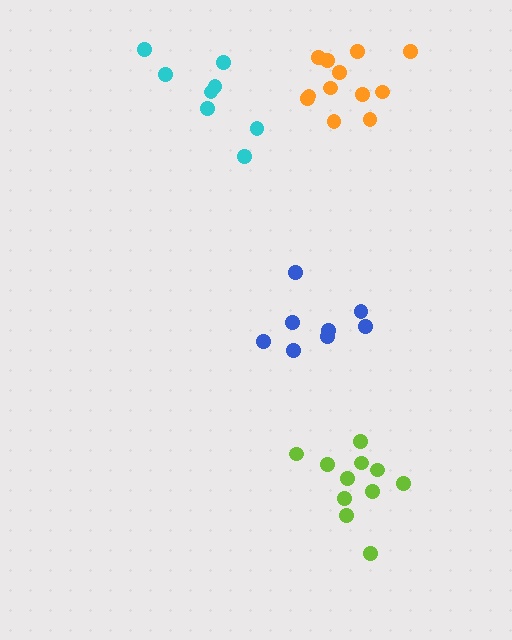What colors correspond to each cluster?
The clusters are colored: blue, cyan, lime, orange.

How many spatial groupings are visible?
There are 4 spatial groupings.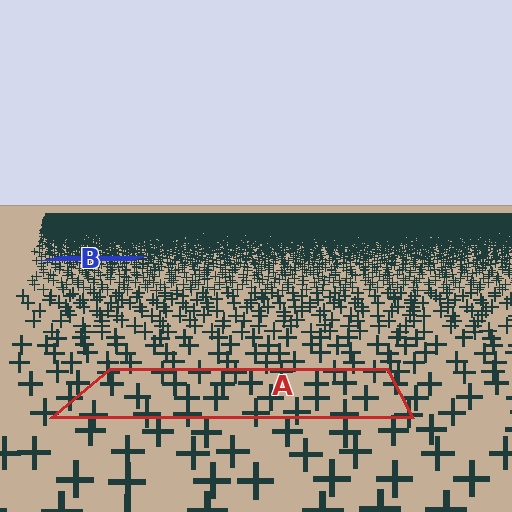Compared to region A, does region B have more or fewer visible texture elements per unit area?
Region B has more texture elements per unit area — they are packed more densely because it is farther away.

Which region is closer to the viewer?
Region A is closer. The texture elements there are larger and more spread out.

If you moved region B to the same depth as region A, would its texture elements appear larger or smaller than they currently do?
They would appear larger. At a closer depth, the same texture elements are projected at a bigger on-screen size.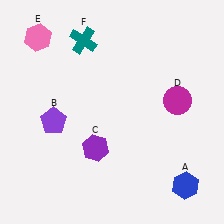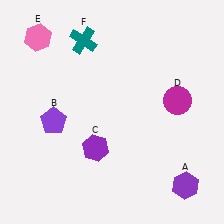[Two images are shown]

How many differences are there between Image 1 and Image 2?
There is 1 difference between the two images.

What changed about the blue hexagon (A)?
In Image 1, A is blue. In Image 2, it changed to purple.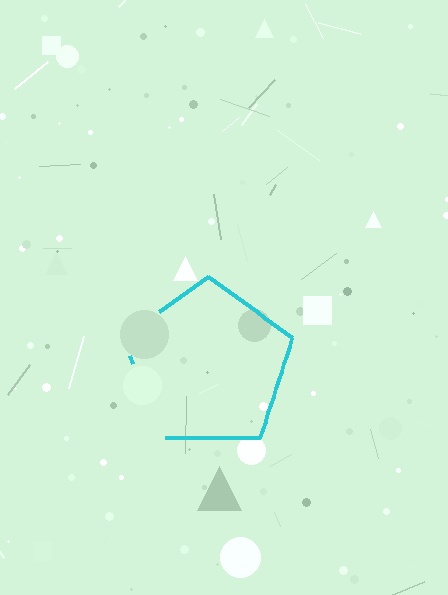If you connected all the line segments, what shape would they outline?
They would outline a pentagon.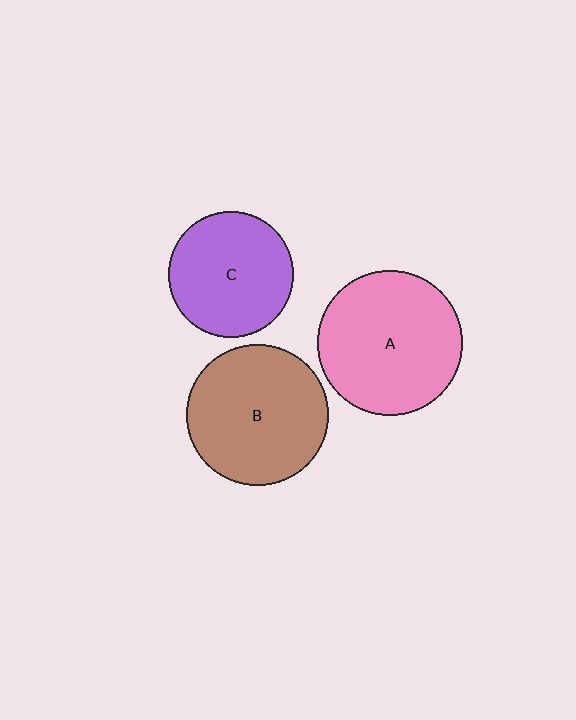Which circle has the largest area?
Circle A (pink).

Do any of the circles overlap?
No, none of the circles overlap.